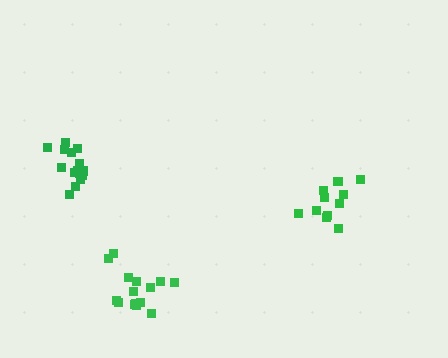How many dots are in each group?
Group 1: 11 dots, Group 2: 15 dots, Group 3: 15 dots (41 total).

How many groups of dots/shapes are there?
There are 3 groups.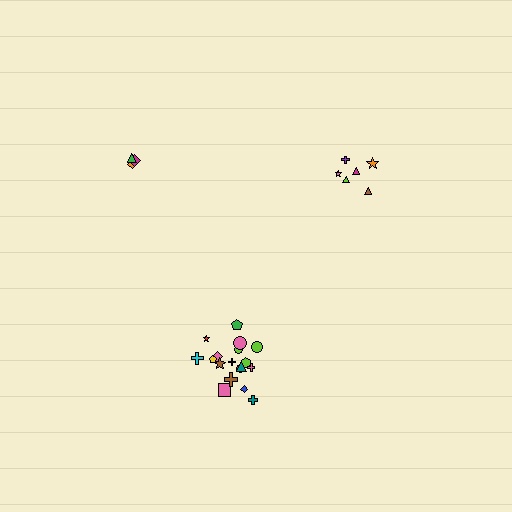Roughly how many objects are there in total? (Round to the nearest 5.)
Roughly 25 objects in total.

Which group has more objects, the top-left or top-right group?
The top-right group.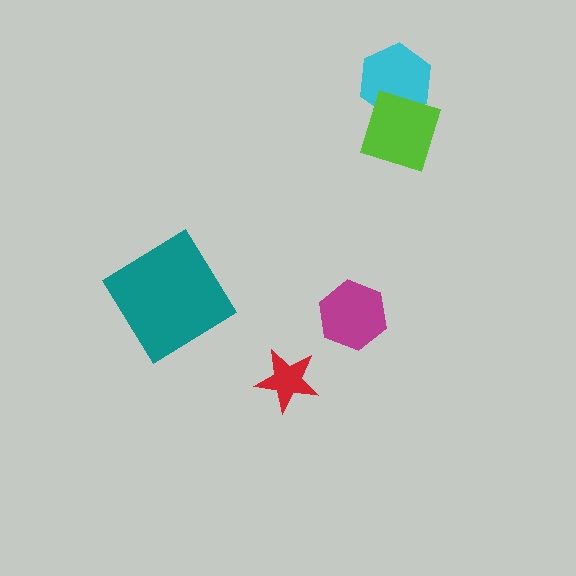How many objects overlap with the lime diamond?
1 object overlaps with the lime diamond.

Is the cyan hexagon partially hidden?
Yes, it is partially covered by another shape.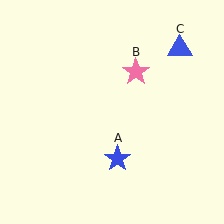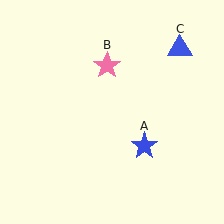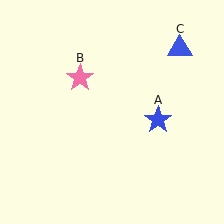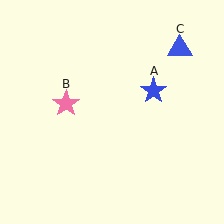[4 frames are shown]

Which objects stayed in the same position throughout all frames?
Blue triangle (object C) remained stationary.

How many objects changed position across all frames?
2 objects changed position: blue star (object A), pink star (object B).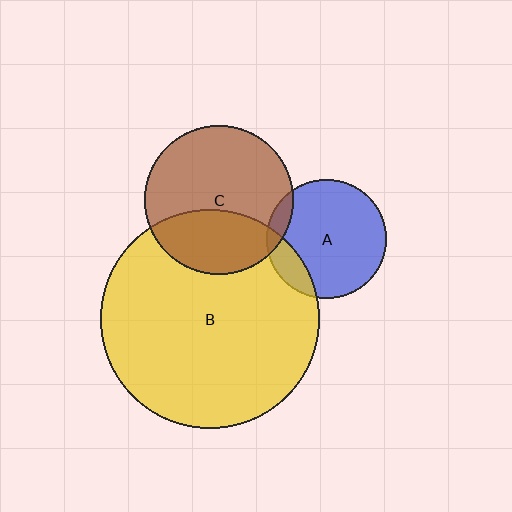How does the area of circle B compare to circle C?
Approximately 2.2 times.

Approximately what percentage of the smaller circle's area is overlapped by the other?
Approximately 10%.